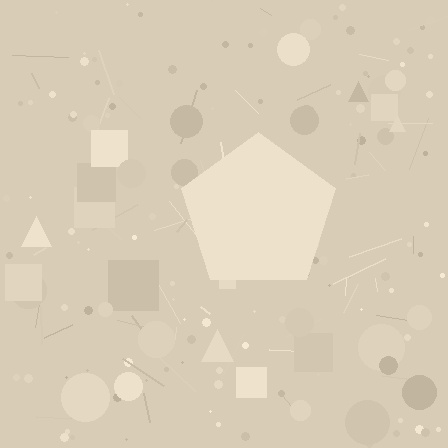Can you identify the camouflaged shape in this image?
The camouflaged shape is a pentagon.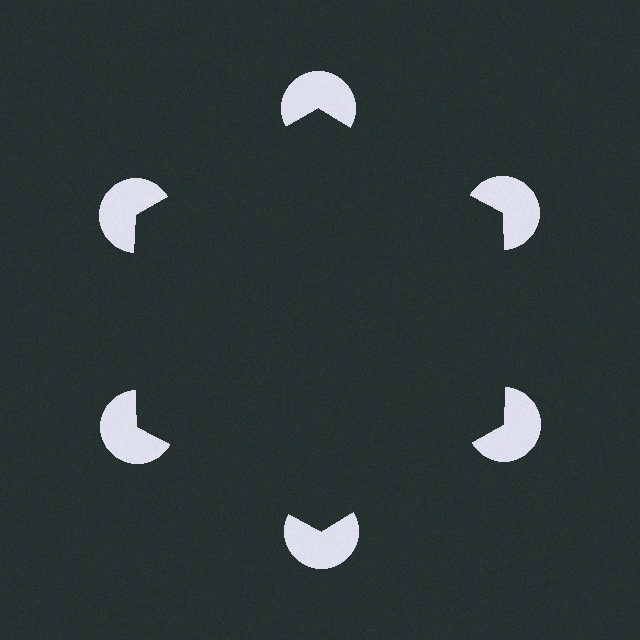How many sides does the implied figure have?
6 sides.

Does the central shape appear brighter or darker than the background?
It typically appears slightly darker than the background, even though no actual brightness change is drawn.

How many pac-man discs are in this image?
There are 6 — one at each vertex of the illusory hexagon.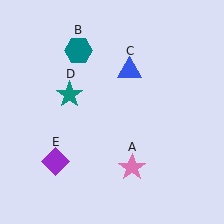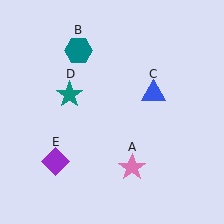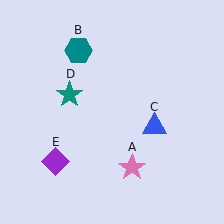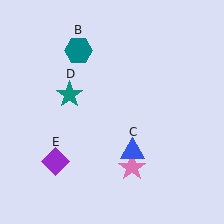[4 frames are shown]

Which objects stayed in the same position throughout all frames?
Pink star (object A) and teal hexagon (object B) and teal star (object D) and purple diamond (object E) remained stationary.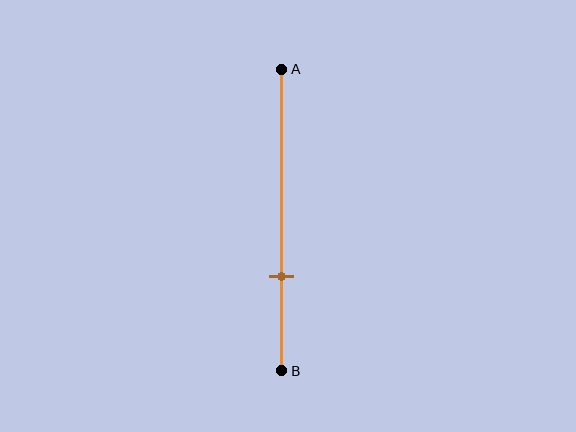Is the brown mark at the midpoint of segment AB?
No, the mark is at about 70% from A, not at the 50% midpoint.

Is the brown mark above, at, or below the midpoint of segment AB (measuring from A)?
The brown mark is below the midpoint of segment AB.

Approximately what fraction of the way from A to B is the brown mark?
The brown mark is approximately 70% of the way from A to B.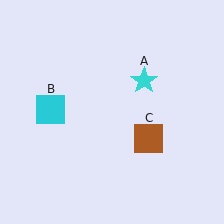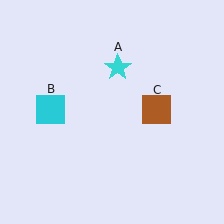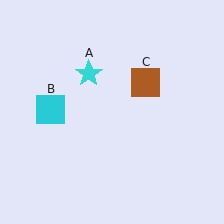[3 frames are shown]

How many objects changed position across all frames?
2 objects changed position: cyan star (object A), brown square (object C).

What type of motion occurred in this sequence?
The cyan star (object A), brown square (object C) rotated counterclockwise around the center of the scene.